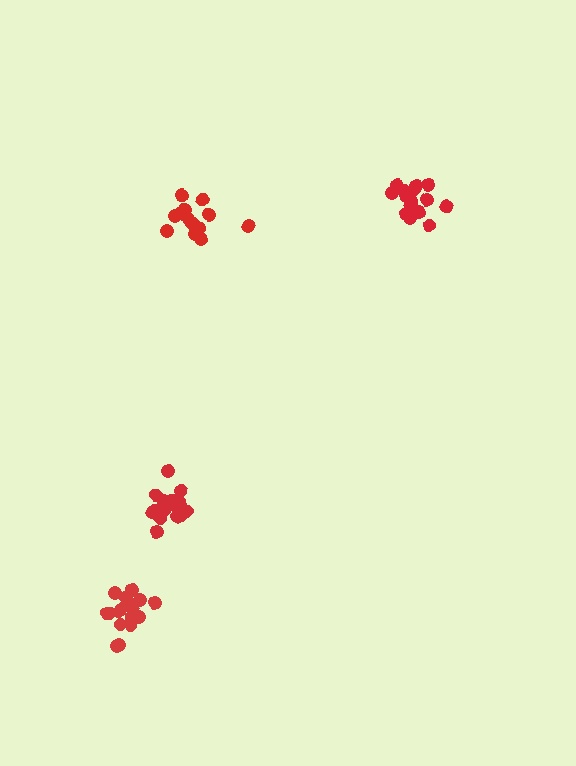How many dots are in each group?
Group 1: 15 dots, Group 2: 18 dots, Group 3: 14 dots, Group 4: 19 dots (66 total).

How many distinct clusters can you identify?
There are 4 distinct clusters.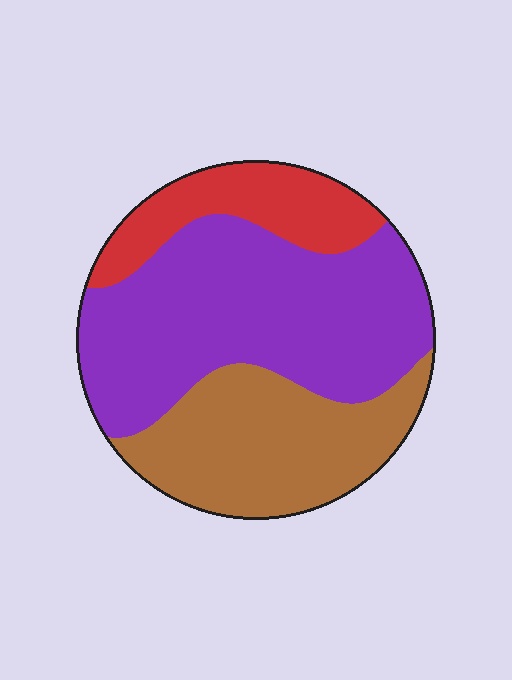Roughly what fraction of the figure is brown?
Brown covers about 30% of the figure.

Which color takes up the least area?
Red, at roughly 15%.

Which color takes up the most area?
Purple, at roughly 50%.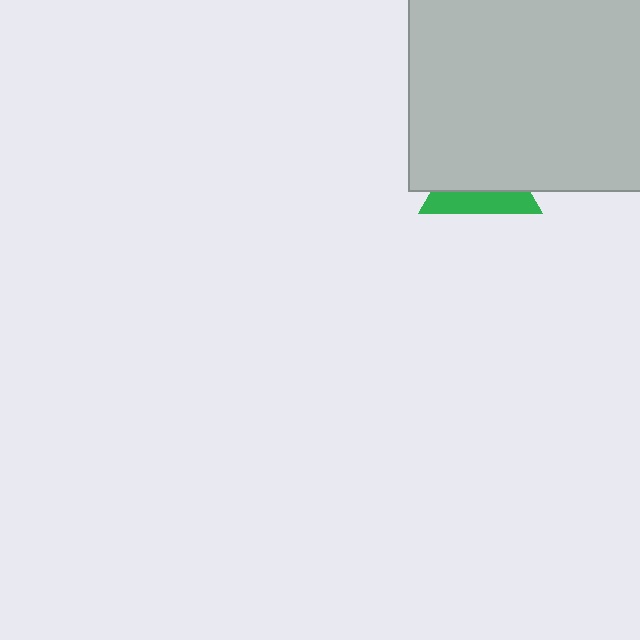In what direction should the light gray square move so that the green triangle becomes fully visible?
The light gray square should move up. That is the shortest direction to clear the overlap and leave the green triangle fully visible.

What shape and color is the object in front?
The object in front is a light gray square.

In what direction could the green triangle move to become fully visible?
The green triangle could move down. That would shift it out from behind the light gray square entirely.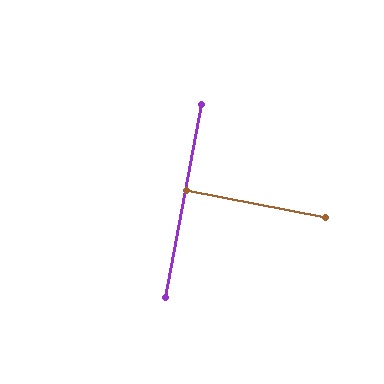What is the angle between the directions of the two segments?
Approximately 90 degrees.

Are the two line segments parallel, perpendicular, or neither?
Perpendicular — they meet at approximately 90°.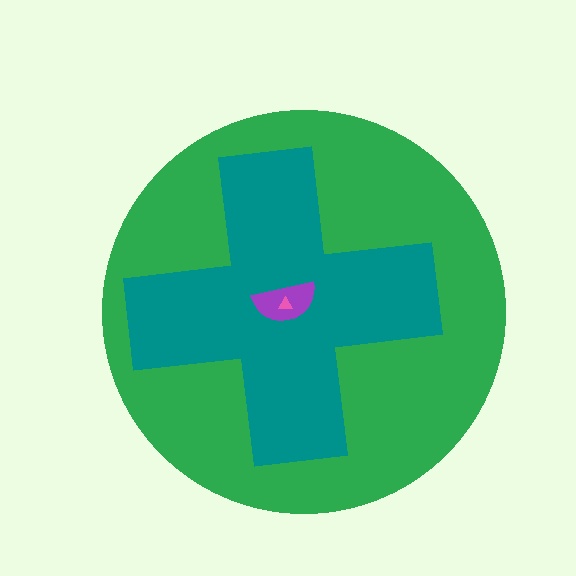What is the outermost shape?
The green circle.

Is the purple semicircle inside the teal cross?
Yes.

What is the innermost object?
The pink triangle.